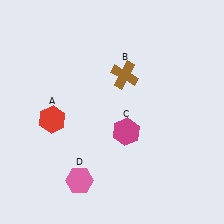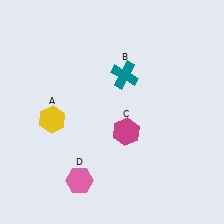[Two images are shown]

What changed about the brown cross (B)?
In Image 1, B is brown. In Image 2, it changed to teal.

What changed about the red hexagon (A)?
In Image 1, A is red. In Image 2, it changed to yellow.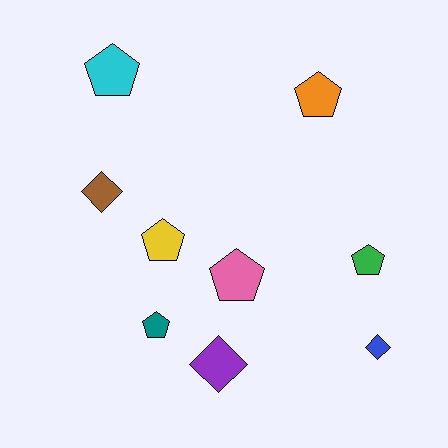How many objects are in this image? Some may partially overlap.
There are 9 objects.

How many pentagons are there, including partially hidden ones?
There are 6 pentagons.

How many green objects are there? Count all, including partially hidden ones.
There is 1 green object.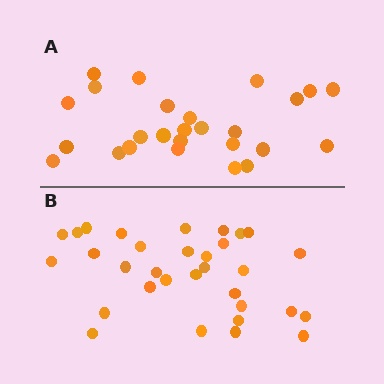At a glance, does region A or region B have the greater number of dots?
Region B (the bottom region) has more dots.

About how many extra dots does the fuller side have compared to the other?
Region B has about 6 more dots than region A.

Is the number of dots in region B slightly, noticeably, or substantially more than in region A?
Region B has only slightly more — the two regions are fairly close. The ratio is roughly 1.2 to 1.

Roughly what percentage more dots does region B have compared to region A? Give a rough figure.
About 25% more.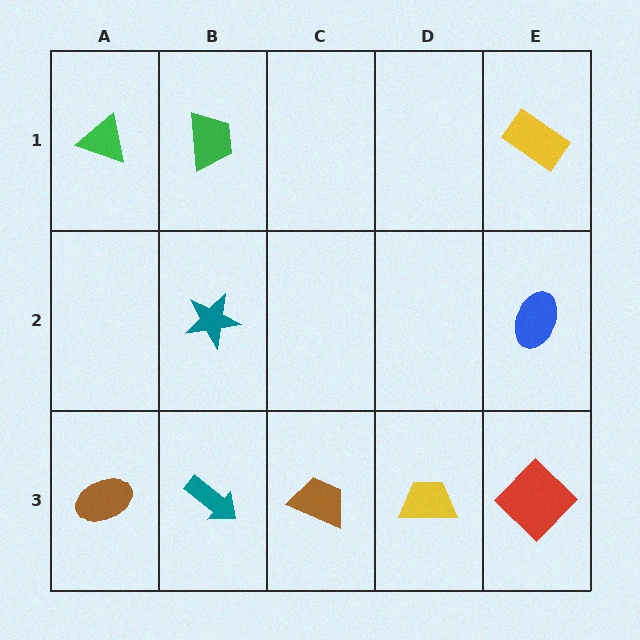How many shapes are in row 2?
2 shapes.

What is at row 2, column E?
A blue ellipse.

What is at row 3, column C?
A brown trapezoid.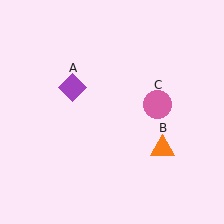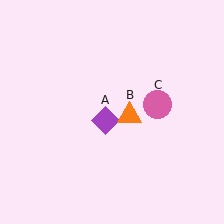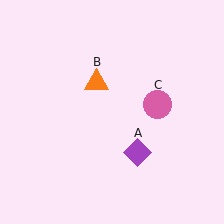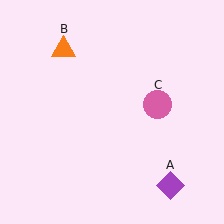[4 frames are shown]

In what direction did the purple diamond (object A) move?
The purple diamond (object A) moved down and to the right.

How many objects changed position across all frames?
2 objects changed position: purple diamond (object A), orange triangle (object B).